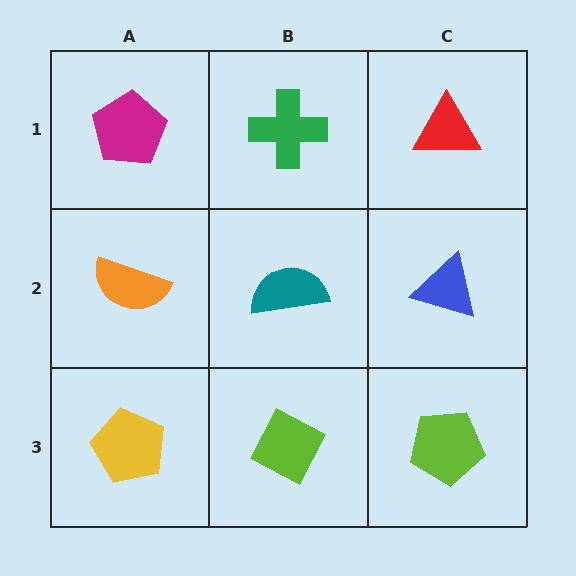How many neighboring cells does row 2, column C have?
3.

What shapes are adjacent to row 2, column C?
A red triangle (row 1, column C), a lime pentagon (row 3, column C), a teal semicircle (row 2, column B).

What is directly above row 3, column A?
An orange semicircle.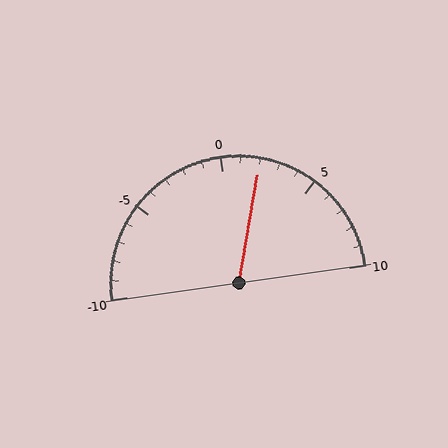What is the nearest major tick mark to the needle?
The nearest major tick mark is 0.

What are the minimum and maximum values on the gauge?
The gauge ranges from -10 to 10.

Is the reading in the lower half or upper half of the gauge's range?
The reading is in the upper half of the range (-10 to 10).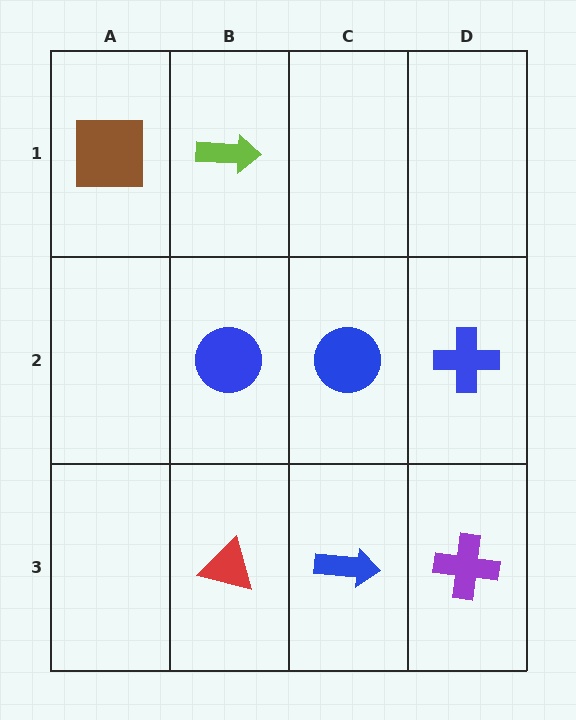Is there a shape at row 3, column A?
No, that cell is empty.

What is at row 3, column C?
A blue arrow.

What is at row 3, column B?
A red triangle.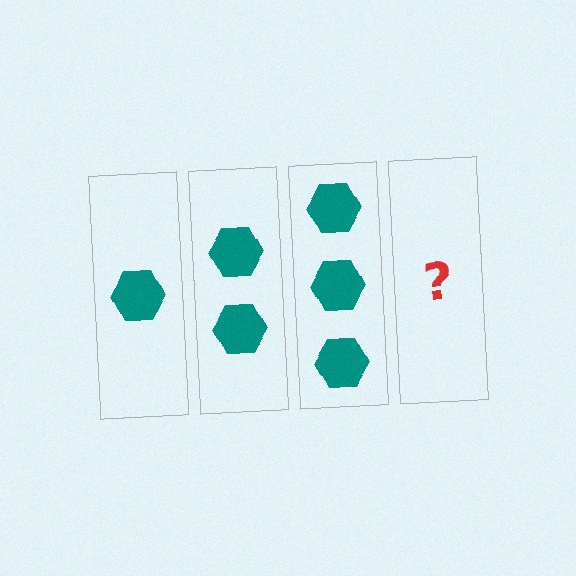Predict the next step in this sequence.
The next step is 4 hexagons.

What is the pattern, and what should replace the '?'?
The pattern is that each step adds one more hexagon. The '?' should be 4 hexagons.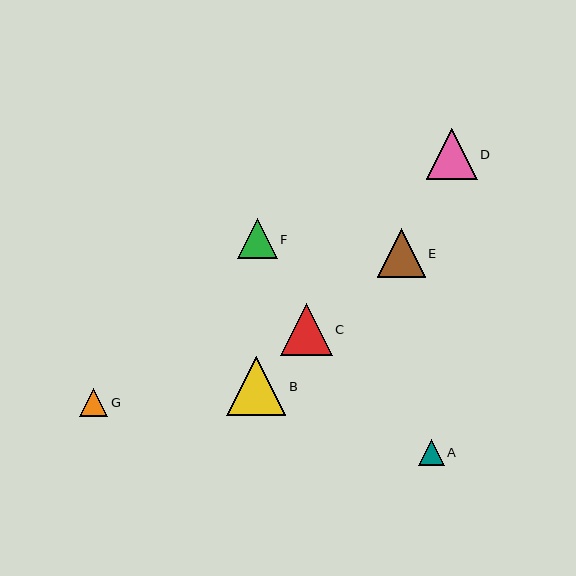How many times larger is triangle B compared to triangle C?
Triangle B is approximately 1.1 times the size of triangle C.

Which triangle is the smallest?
Triangle A is the smallest with a size of approximately 26 pixels.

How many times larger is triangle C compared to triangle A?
Triangle C is approximately 2.0 times the size of triangle A.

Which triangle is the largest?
Triangle B is the largest with a size of approximately 59 pixels.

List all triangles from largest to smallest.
From largest to smallest: B, C, D, E, F, G, A.